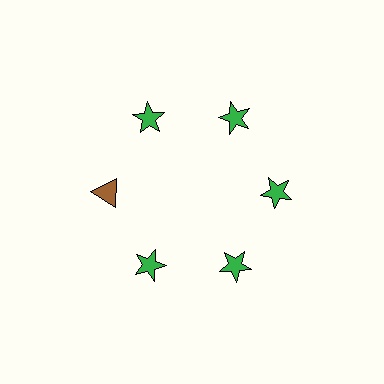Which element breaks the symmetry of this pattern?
The brown triangle at roughly the 9 o'clock position breaks the symmetry. All other shapes are green stars.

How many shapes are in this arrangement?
There are 6 shapes arranged in a ring pattern.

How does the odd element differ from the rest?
It differs in both color (brown instead of green) and shape (triangle instead of star).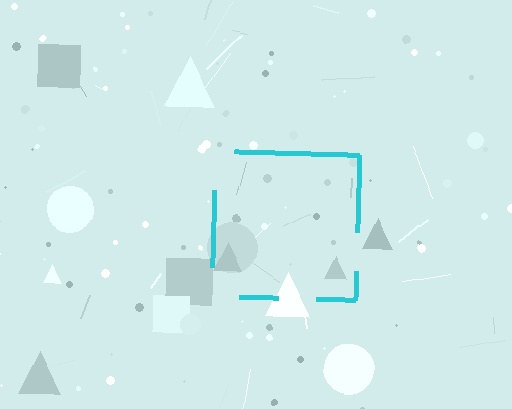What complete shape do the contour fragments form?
The contour fragments form a square.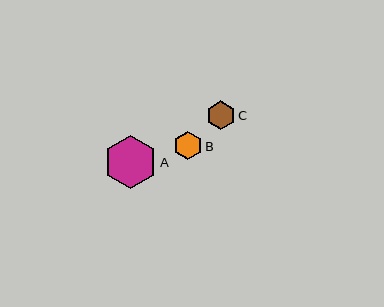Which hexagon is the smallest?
Hexagon B is the smallest with a size of approximately 28 pixels.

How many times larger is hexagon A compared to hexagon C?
Hexagon A is approximately 1.8 times the size of hexagon C.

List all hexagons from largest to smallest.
From largest to smallest: A, C, B.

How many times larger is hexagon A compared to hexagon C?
Hexagon A is approximately 1.8 times the size of hexagon C.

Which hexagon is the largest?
Hexagon A is the largest with a size of approximately 53 pixels.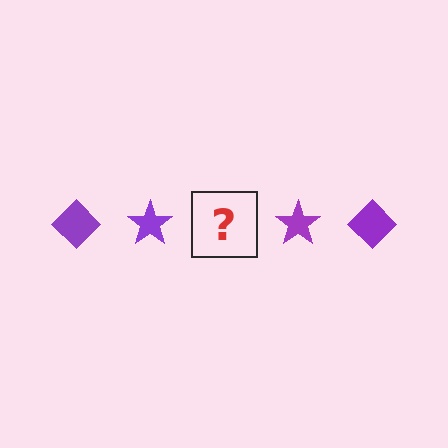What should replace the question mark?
The question mark should be replaced with a purple diamond.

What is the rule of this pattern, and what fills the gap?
The rule is that the pattern cycles through diamond, star shapes in purple. The gap should be filled with a purple diamond.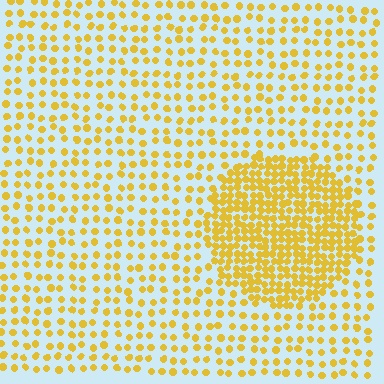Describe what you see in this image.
The image contains small yellow elements arranged at two different densities. A circle-shaped region is visible where the elements are more densely packed than the surrounding area.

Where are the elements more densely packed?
The elements are more densely packed inside the circle boundary.